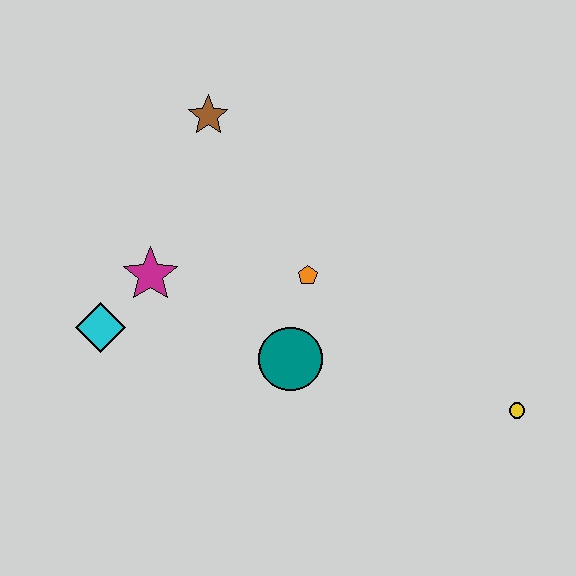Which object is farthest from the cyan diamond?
The yellow circle is farthest from the cyan diamond.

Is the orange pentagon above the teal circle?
Yes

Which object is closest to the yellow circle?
The teal circle is closest to the yellow circle.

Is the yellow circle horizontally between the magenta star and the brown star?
No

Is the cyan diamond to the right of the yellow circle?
No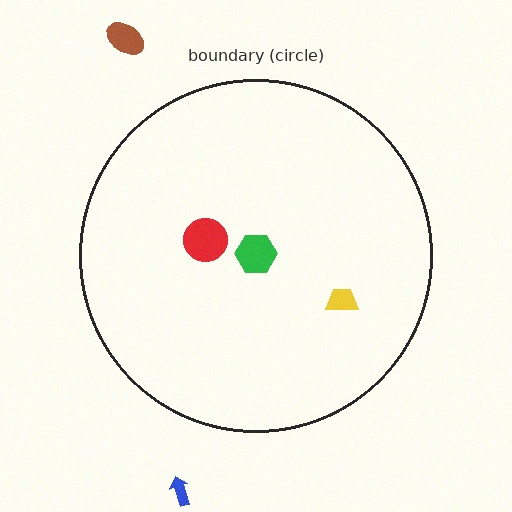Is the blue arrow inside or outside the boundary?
Outside.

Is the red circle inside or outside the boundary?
Inside.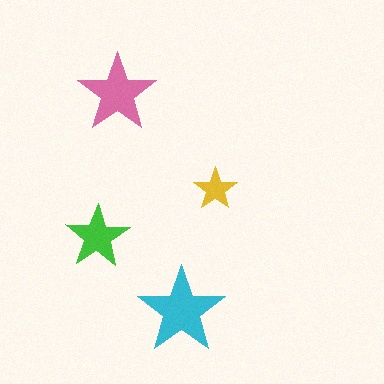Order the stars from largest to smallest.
the cyan one, the pink one, the green one, the yellow one.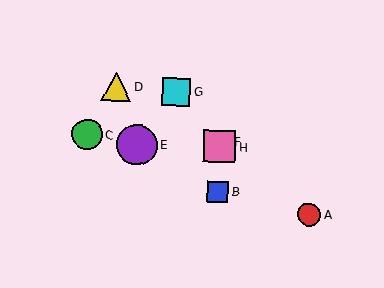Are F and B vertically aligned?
Yes, both are at x≈219.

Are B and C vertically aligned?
No, B is at x≈218 and C is at x≈87.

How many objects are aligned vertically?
3 objects (B, F, H) are aligned vertically.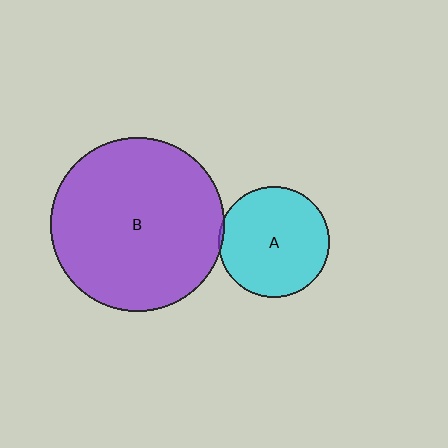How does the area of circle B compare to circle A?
Approximately 2.5 times.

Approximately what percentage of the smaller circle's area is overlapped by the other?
Approximately 5%.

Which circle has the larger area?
Circle B (purple).